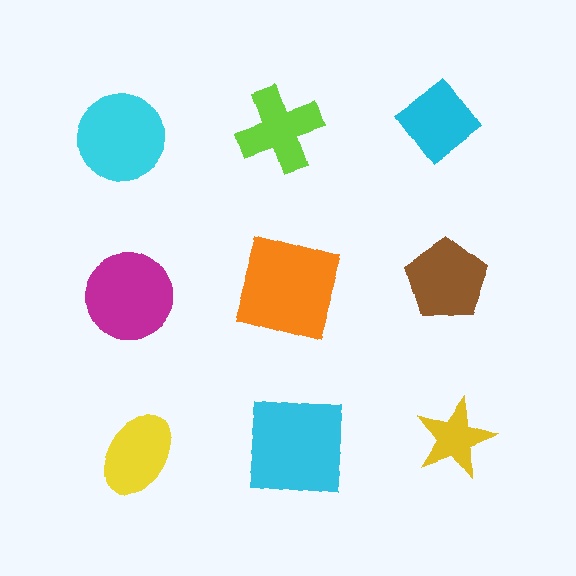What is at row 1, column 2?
A lime cross.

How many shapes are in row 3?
3 shapes.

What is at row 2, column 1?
A magenta circle.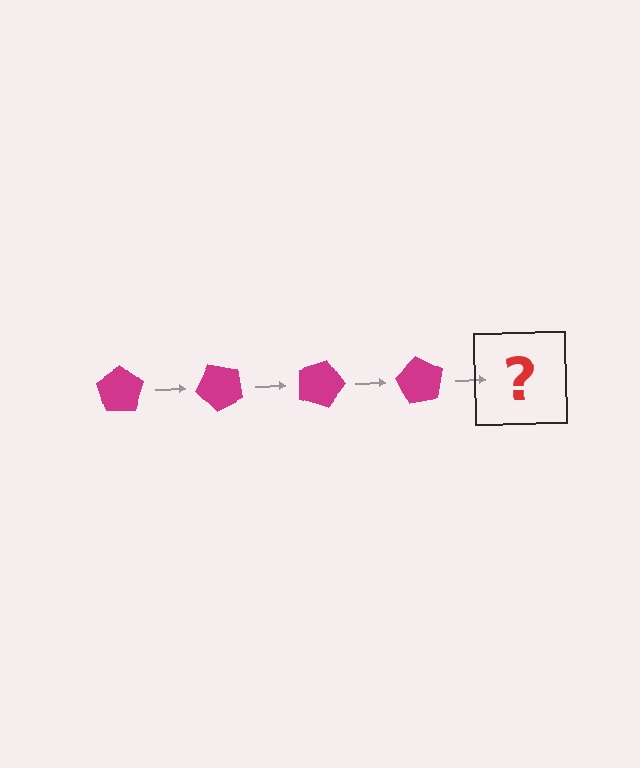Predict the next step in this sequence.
The next step is a magenta pentagon rotated 180 degrees.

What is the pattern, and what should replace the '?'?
The pattern is that the pentagon rotates 45 degrees each step. The '?' should be a magenta pentagon rotated 180 degrees.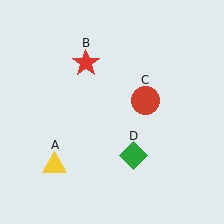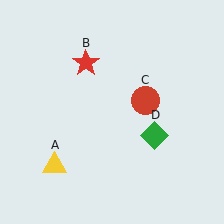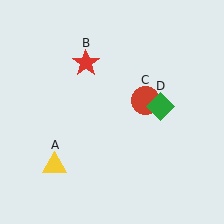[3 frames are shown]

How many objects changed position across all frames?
1 object changed position: green diamond (object D).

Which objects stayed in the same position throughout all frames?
Yellow triangle (object A) and red star (object B) and red circle (object C) remained stationary.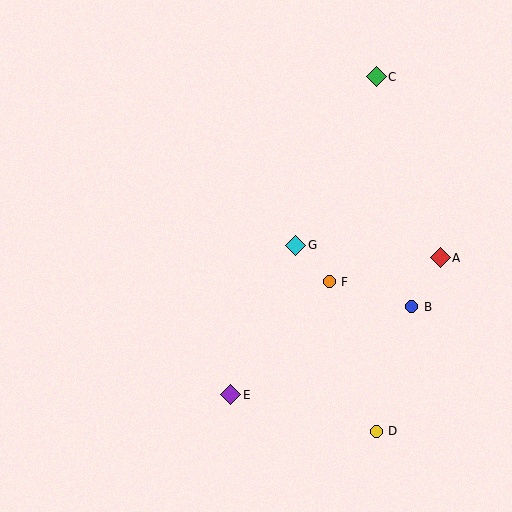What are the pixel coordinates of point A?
Point A is at (440, 258).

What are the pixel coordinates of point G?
Point G is at (296, 245).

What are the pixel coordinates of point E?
Point E is at (231, 395).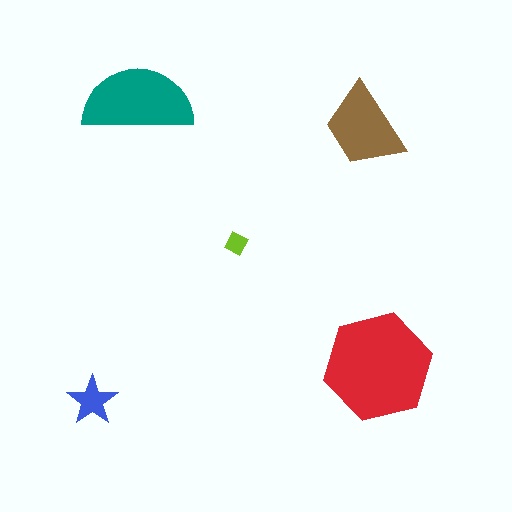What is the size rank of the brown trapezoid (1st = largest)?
3rd.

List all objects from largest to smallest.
The red hexagon, the teal semicircle, the brown trapezoid, the blue star, the lime diamond.